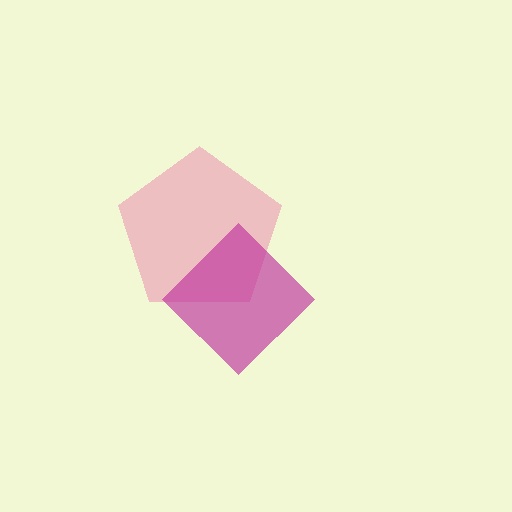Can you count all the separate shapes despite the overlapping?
Yes, there are 2 separate shapes.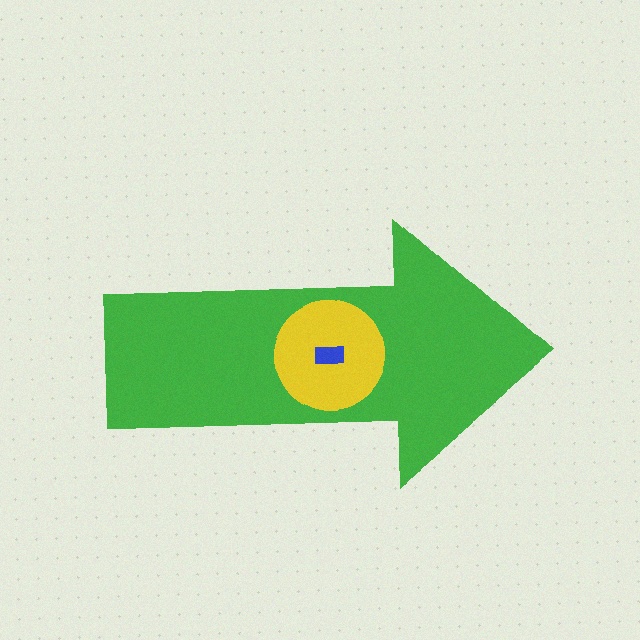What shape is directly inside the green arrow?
The yellow circle.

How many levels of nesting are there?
3.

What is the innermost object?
The blue rectangle.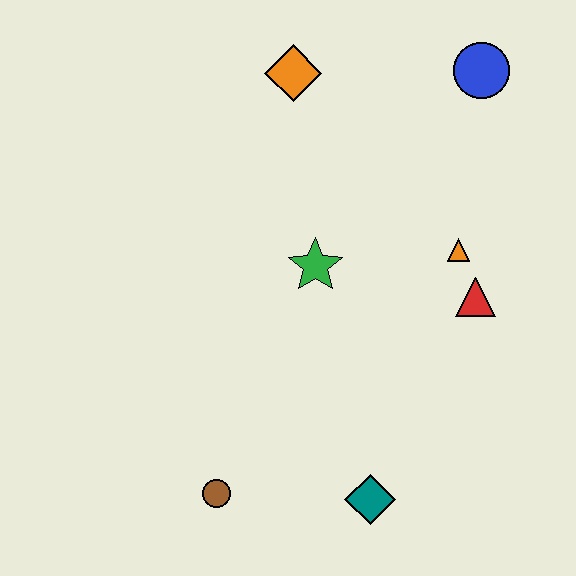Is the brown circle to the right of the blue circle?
No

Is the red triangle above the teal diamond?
Yes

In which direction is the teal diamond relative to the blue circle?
The teal diamond is below the blue circle.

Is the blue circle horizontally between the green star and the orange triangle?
No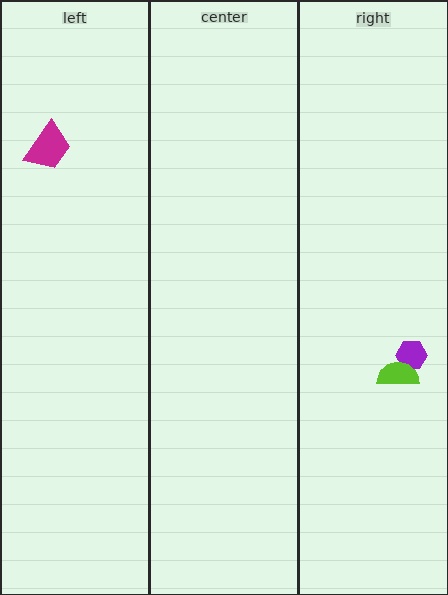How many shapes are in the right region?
2.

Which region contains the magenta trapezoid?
The left region.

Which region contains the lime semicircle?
The right region.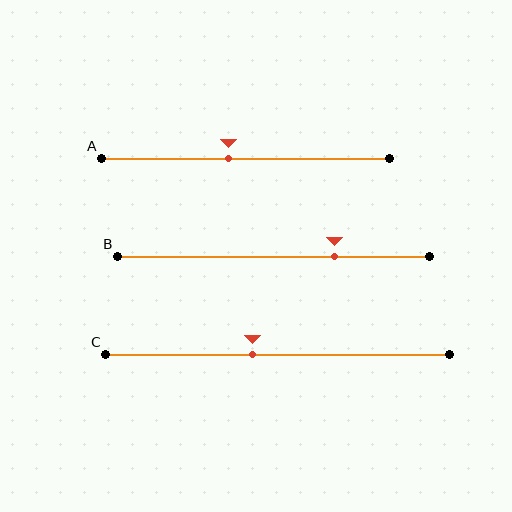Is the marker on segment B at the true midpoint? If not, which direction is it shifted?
No, the marker on segment B is shifted to the right by about 19% of the segment length.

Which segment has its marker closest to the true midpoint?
Segment A has its marker closest to the true midpoint.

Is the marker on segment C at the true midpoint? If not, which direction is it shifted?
No, the marker on segment C is shifted to the left by about 7% of the segment length.